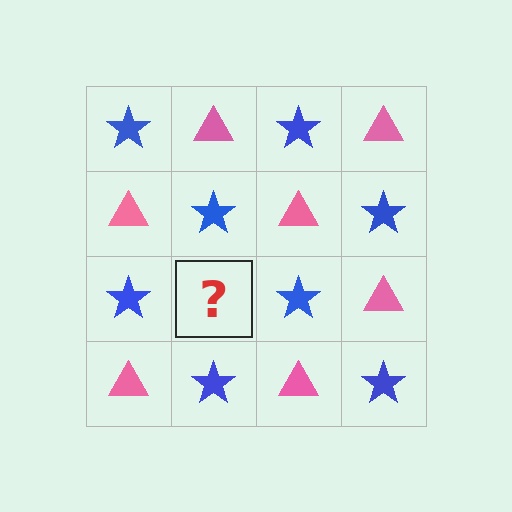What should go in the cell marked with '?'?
The missing cell should contain a pink triangle.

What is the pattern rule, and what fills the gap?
The rule is that it alternates blue star and pink triangle in a checkerboard pattern. The gap should be filled with a pink triangle.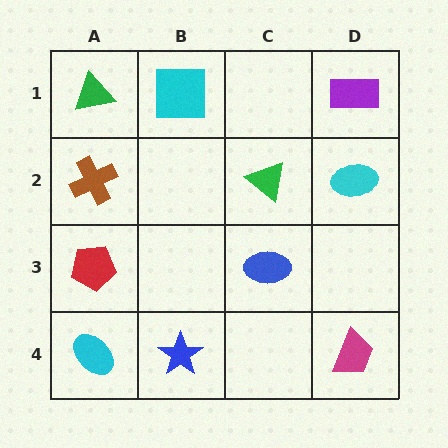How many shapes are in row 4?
3 shapes.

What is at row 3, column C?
A blue ellipse.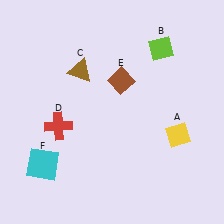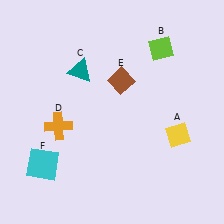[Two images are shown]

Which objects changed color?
C changed from brown to teal. D changed from red to orange.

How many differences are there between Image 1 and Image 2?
There are 2 differences between the two images.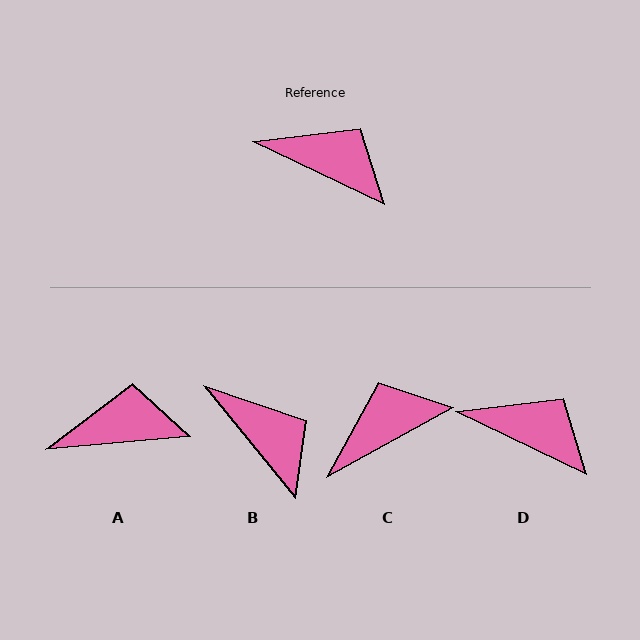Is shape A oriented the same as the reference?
No, it is off by about 30 degrees.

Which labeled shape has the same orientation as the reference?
D.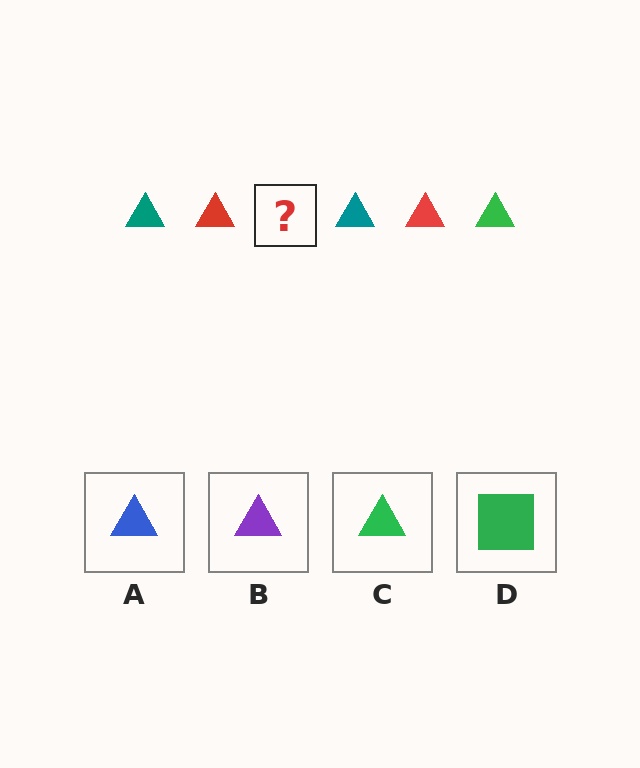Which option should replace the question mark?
Option C.